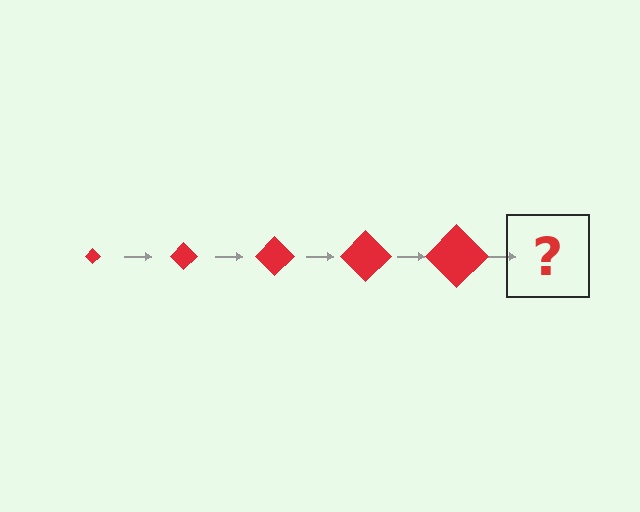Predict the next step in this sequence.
The next step is a red diamond, larger than the previous one.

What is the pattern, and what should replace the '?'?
The pattern is that the diamond gets progressively larger each step. The '?' should be a red diamond, larger than the previous one.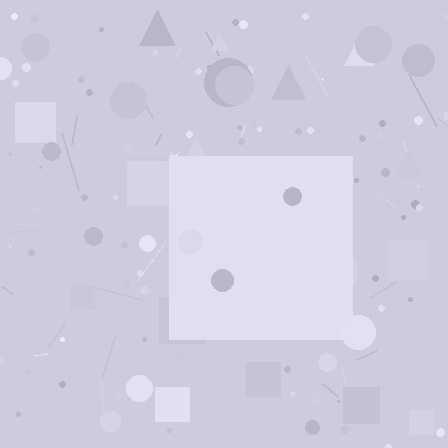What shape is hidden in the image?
A square is hidden in the image.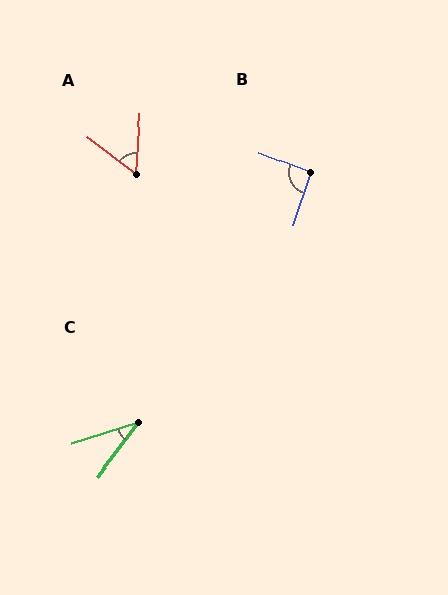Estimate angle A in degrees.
Approximately 56 degrees.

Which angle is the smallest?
C, at approximately 35 degrees.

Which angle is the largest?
B, at approximately 94 degrees.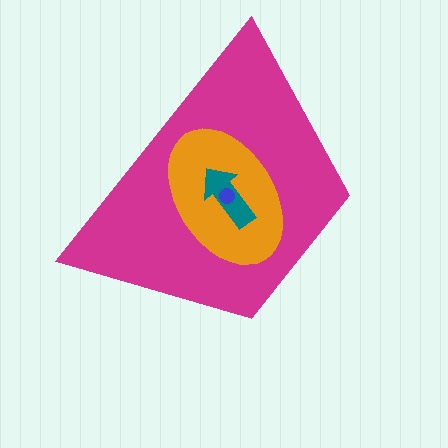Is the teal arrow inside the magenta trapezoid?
Yes.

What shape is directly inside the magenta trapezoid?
The orange ellipse.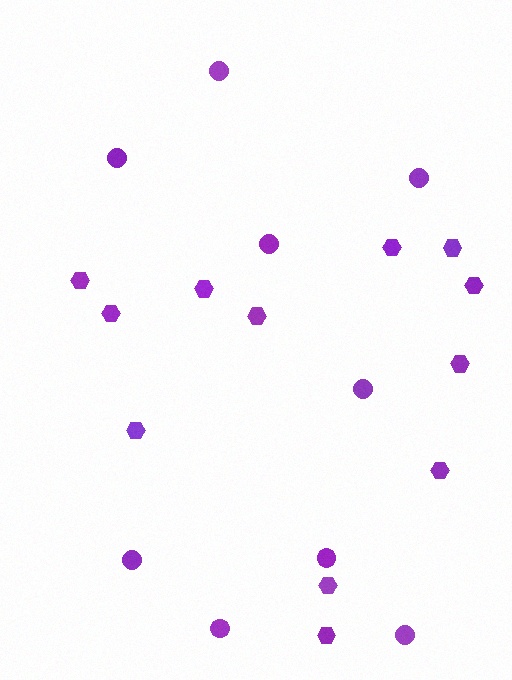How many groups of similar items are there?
There are 2 groups: one group of circles (9) and one group of hexagons (12).